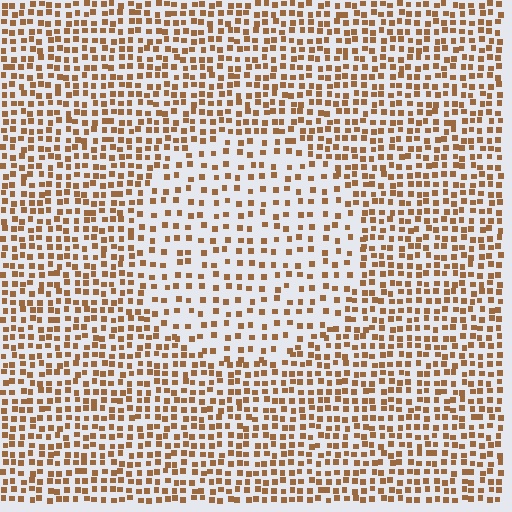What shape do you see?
I see a circle.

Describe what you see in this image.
The image contains small brown elements arranged at two different densities. A circle-shaped region is visible where the elements are less densely packed than the surrounding area.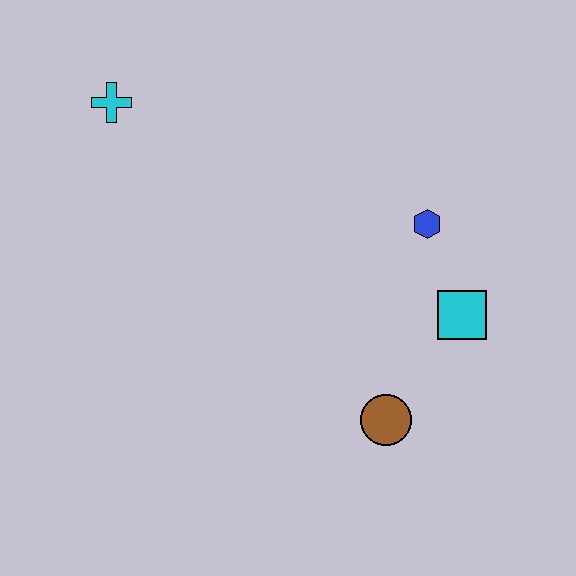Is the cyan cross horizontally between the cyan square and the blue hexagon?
No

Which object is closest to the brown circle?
The cyan square is closest to the brown circle.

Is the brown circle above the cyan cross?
No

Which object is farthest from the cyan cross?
The brown circle is farthest from the cyan cross.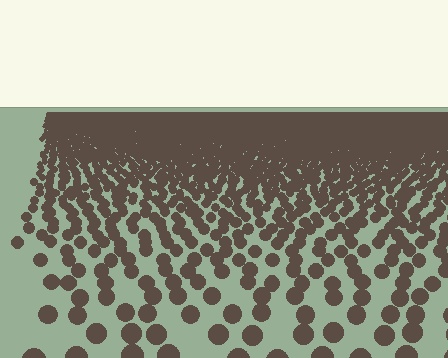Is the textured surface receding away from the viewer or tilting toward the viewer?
The surface is receding away from the viewer. Texture elements get smaller and denser toward the top.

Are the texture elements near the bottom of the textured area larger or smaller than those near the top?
Larger. Near the bottom, elements are closer to the viewer and appear at a bigger on-screen size.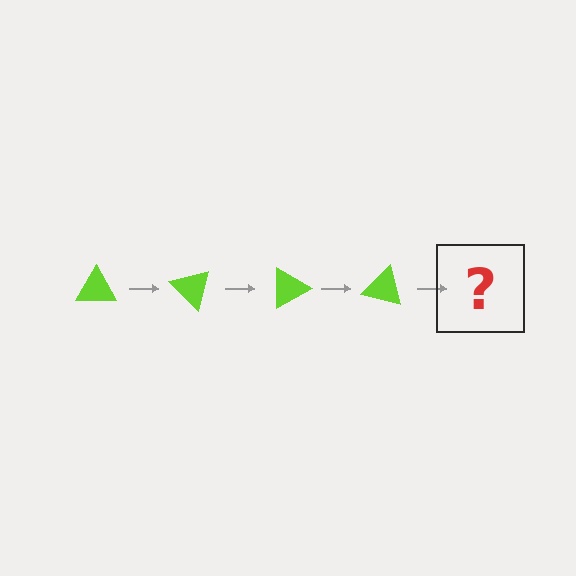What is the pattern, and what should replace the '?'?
The pattern is that the triangle rotates 45 degrees each step. The '?' should be a lime triangle rotated 180 degrees.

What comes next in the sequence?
The next element should be a lime triangle rotated 180 degrees.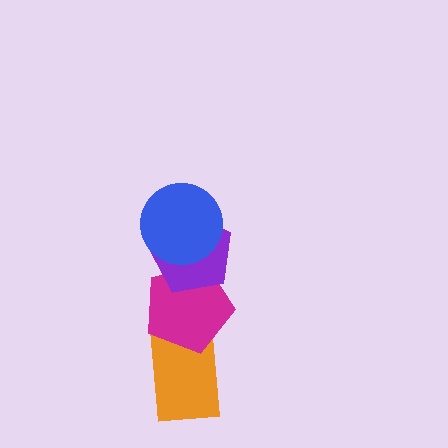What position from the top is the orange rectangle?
The orange rectangle is 4th from the top.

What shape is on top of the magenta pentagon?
The purple pentagon is on top of the magenta pentagon.